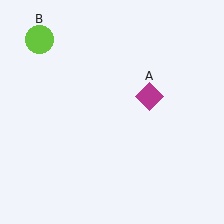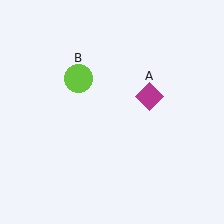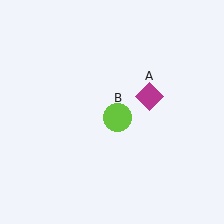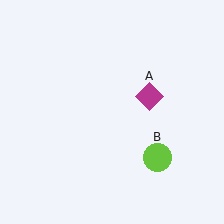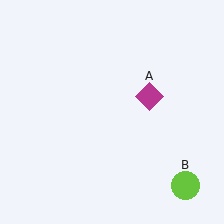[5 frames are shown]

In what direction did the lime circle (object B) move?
The lime circle (object B) moved down and to the right.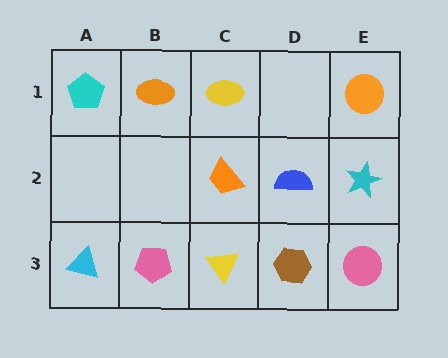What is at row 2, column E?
A cyan star.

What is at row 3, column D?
A brown hexagon.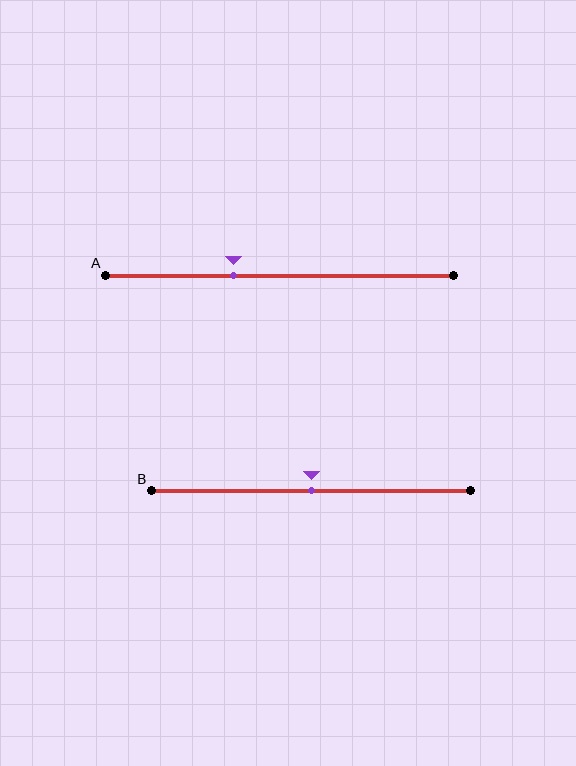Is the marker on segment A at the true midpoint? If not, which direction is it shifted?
No, the marker on segment A is shifted to the left by about 13% of the segment length.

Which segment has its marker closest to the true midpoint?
Segment B has its marker closest to the true midpoint.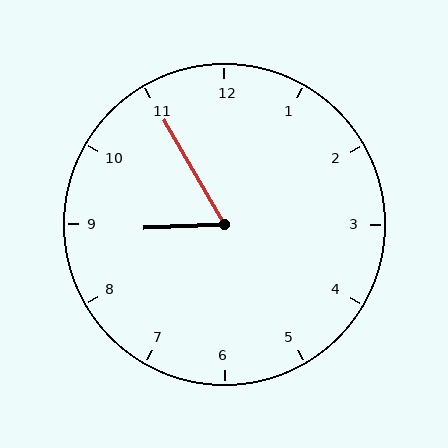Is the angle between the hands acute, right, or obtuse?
It is acute.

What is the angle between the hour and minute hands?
Approximately 62 degrees.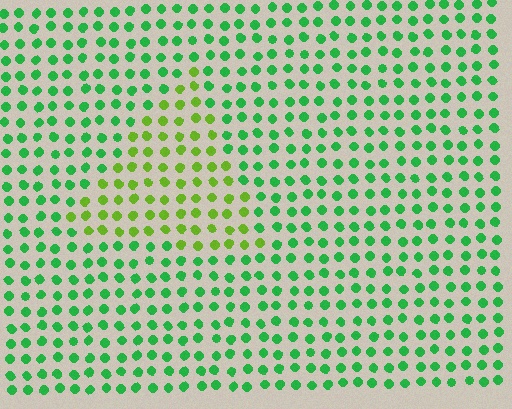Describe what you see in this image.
The image is filled with small green elements in a uniform arrangement. A triangle-shaped region is visible where the elements are tinted to a slightly different hue, forming a subtle color boundary.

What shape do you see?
I see a triangle.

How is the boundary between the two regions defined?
The boundary is defined purely by a slight shift in hue (about 41 degrees). Spacing, size, and orientation are identical on both sides.